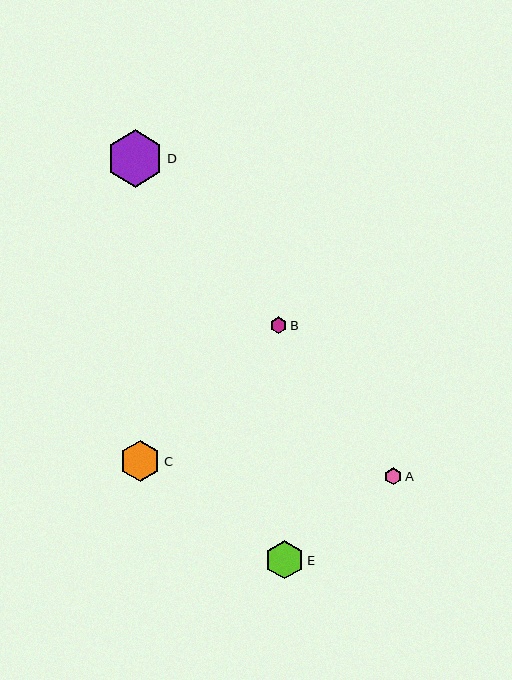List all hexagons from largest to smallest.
From largest to smallest: D, C, E, A, B.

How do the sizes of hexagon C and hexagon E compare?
Hexagon C and hexagon E are approximately the same size.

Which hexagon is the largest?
Hexagon D is the largest with a size of approximately 57 pixels.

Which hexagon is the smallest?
Hexagon B is the smallest with a size of approximately 16 pixels.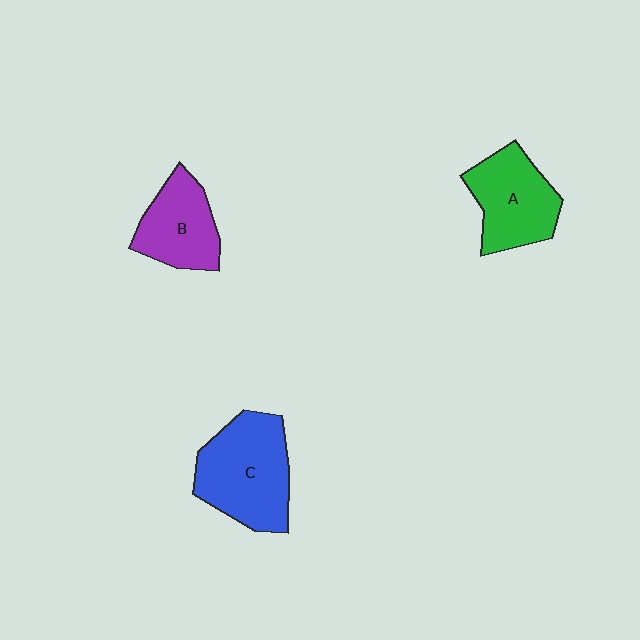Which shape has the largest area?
Shape C (blue).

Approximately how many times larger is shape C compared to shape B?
Approximately 1.5 times.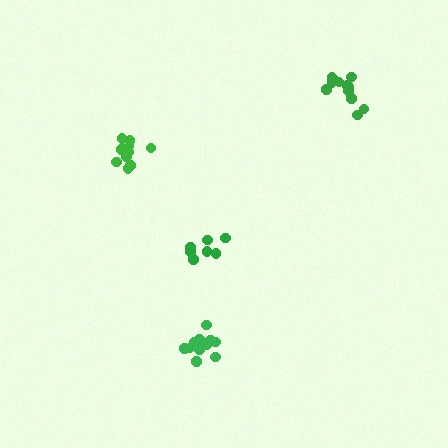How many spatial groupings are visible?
There are 4 spatial groupings.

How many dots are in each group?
Group 1: 12 dots, Group 2: 7 dots, Group 3: 11 dots, Group 4: 11 dots (41 total).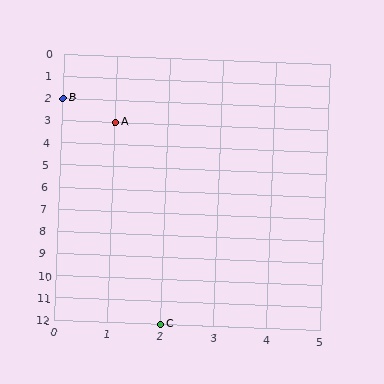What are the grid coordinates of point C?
Point C is at grid coordinates (2, 12).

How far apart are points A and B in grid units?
Points A and B are 1 column and 1 row apart (about 1.4 grid units diagonally).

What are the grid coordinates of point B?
Point B is at grid coordinates (0, 2).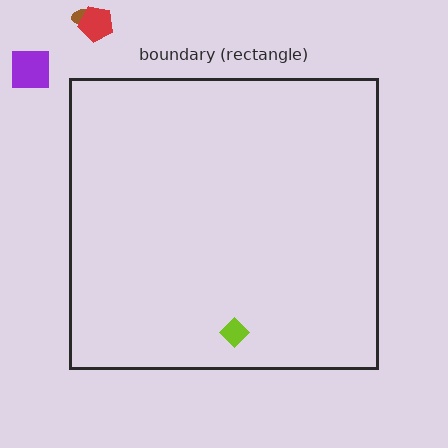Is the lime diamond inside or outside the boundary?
Inside.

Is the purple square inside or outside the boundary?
Outside.